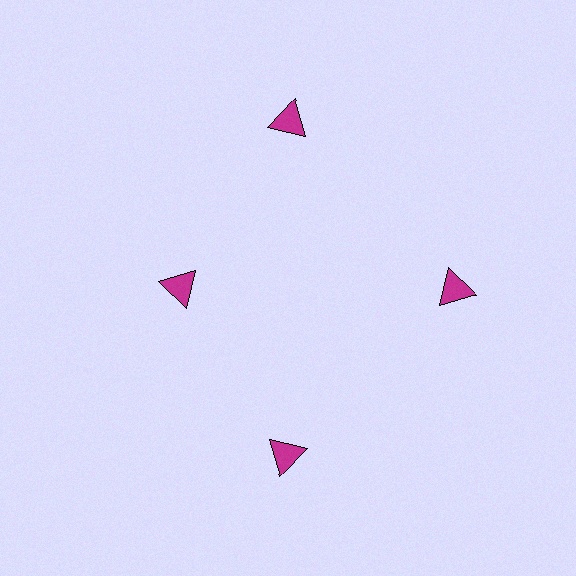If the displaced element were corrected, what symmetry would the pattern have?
It would have 4-fold rotational symmetry — the pattern would map onto itself every 90 degrees.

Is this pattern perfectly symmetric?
No. The 4 magenta triangles are arranged in a ring, but one element near the 9 o'clock position is pulled inward toward the center, breaking the 4-fold rotational symmetry.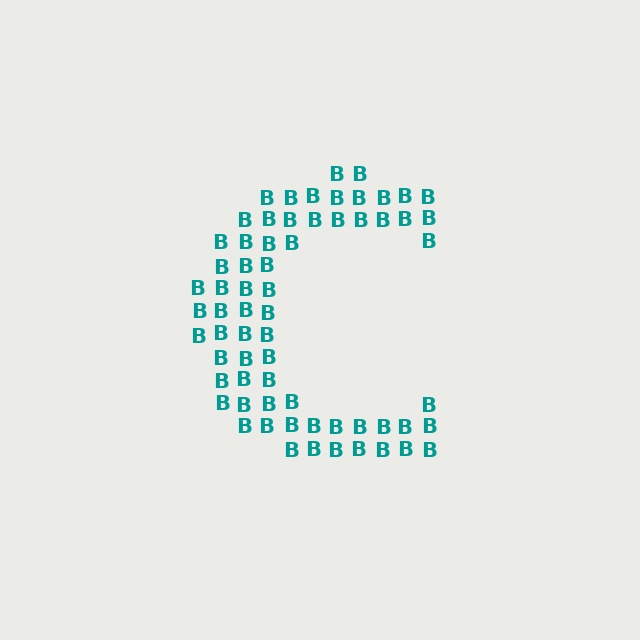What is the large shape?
The large shape is the letter C.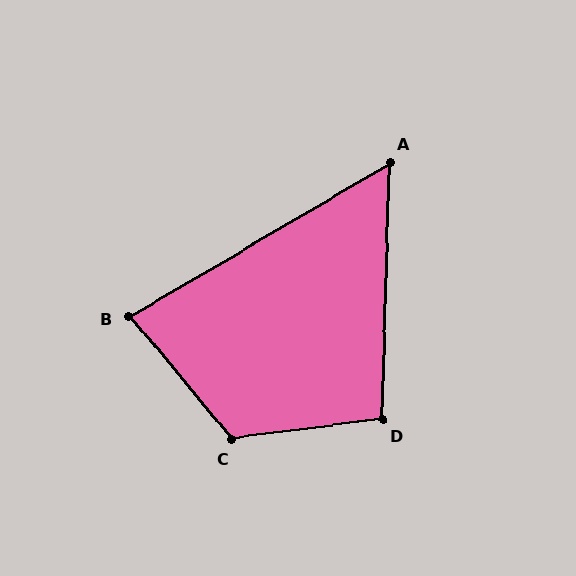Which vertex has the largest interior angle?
C, at approximately 122 degrees.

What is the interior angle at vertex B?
Approximately 81 degrees (acute).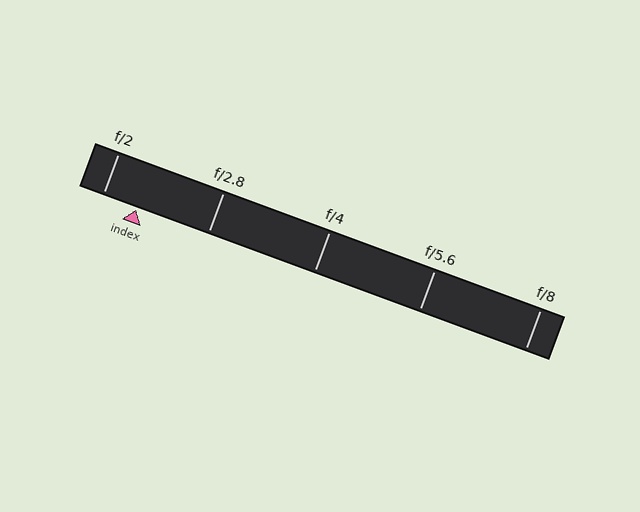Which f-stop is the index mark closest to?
The index mark is closest to f/2.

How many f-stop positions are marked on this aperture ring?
There are 5 f-stop positions marked.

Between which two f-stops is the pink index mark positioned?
The index mark is between f/2 and f/2.8.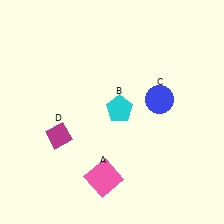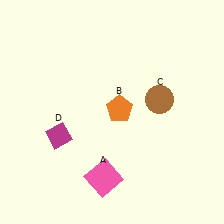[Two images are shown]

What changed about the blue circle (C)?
In Image 1, C is blue. In Image 2, it changed to brown.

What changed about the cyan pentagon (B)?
In Image 1, B is cyan. In Image 2, it changed to orange.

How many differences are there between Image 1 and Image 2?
There are 2 differences between the two images.